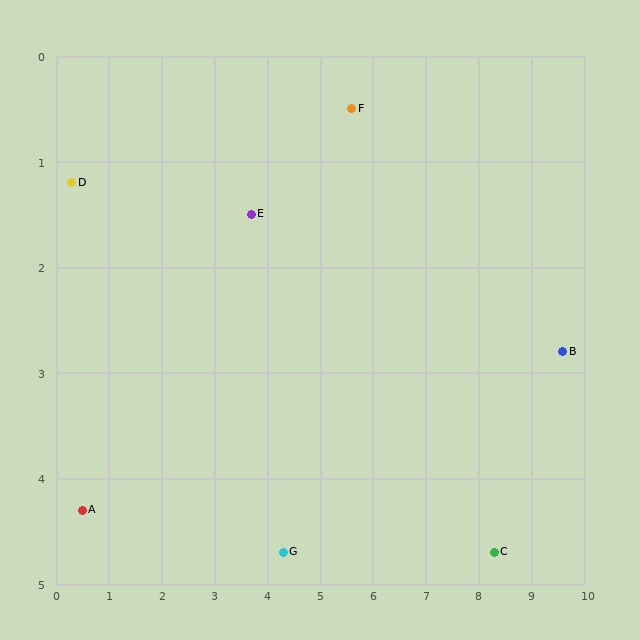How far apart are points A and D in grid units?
Points A and D are about 3.1 grid units apart.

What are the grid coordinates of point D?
Point D is at approximately (0.3, 1.2).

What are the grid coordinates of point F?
Point F is at approximately (5.6, 0.5).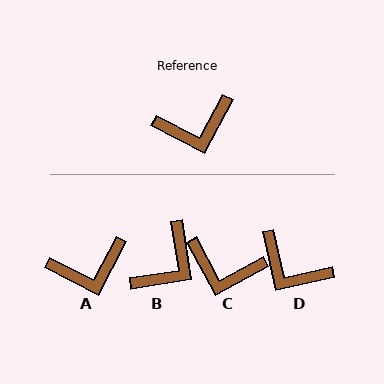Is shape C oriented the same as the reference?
No, it is off by about 34 degrees.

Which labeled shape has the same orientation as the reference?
A.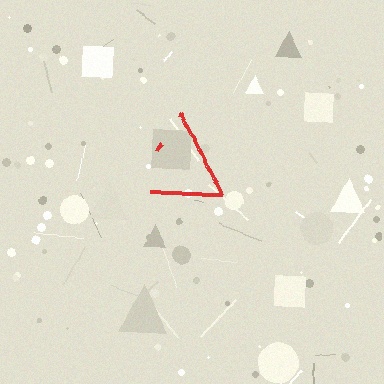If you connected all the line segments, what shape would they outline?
They would outline a triangle.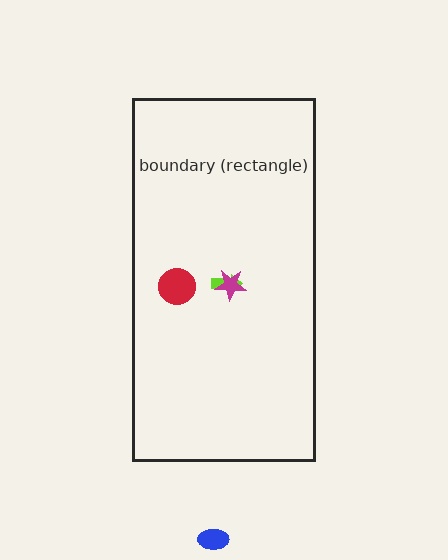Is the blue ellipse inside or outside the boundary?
Outside.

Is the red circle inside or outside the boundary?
Inside.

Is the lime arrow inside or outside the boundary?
Inside.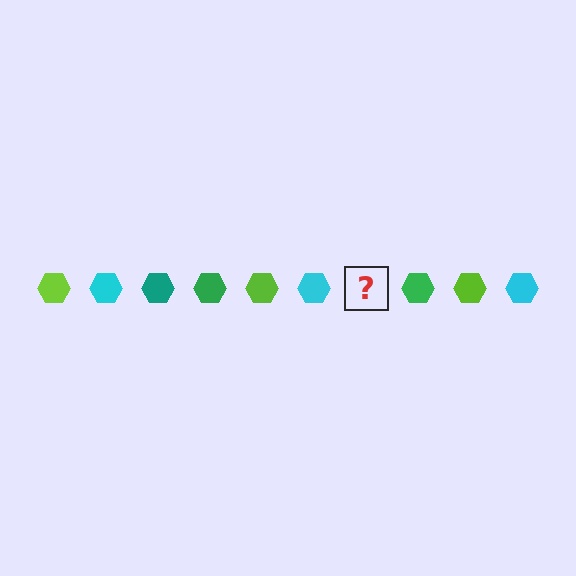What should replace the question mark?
The question mark should be replaced with a teal hexagon.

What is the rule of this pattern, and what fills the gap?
The rule is that the pattern cycles through lime, cyan, teal, green hexagons. The gap should be filled with a teal hexagon.